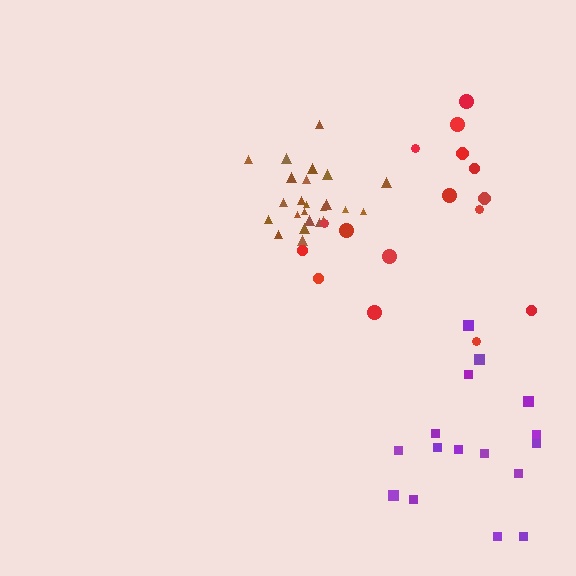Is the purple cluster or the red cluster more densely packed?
Purple.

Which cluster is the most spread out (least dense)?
Red.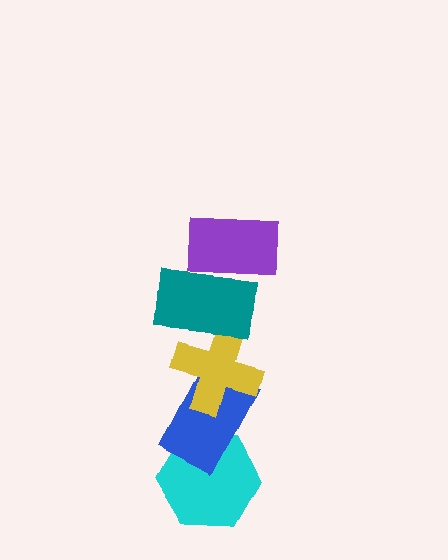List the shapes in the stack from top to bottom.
From top to bottom: the purple rectangle, the teal rectangle, the yellow cross, the blue rectangle, the cyan hexagon.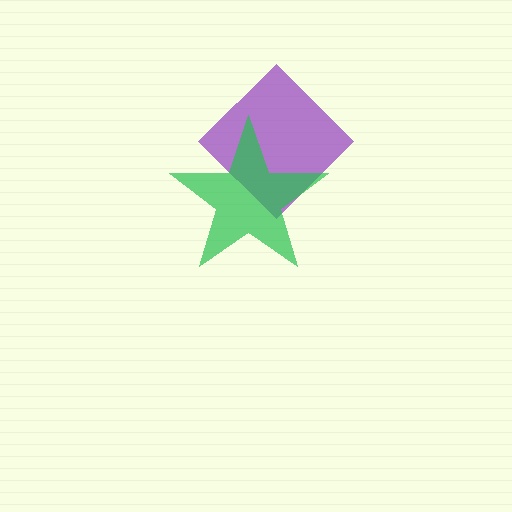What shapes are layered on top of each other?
The layered shapes are: a purple diamond, a green star.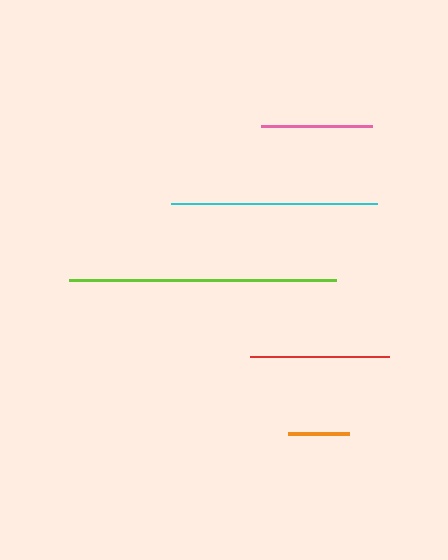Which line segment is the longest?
The lime line is the longest at approximately 266 pixels.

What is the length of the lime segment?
The lime segment is approximately 266 pixels long.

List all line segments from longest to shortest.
From longest to shortest: lime, cyan, red, pink, orange.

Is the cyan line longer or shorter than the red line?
The cyan line is longer than the red line.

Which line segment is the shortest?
The orange line is the shortest at approximately 61 pixels.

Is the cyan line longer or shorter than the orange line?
The cyan line is longer than the orange line.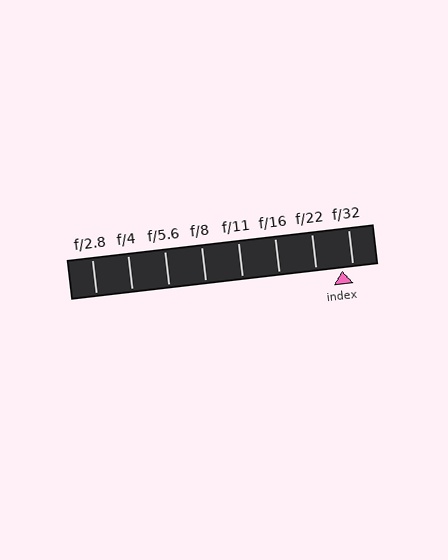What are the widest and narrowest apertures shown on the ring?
The widest aperture shown is f/2.8 and the narrowest is f/32.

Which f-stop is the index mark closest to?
The index mark is closest to f/32.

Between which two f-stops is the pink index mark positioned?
The index mark is between f/22 and f/32.